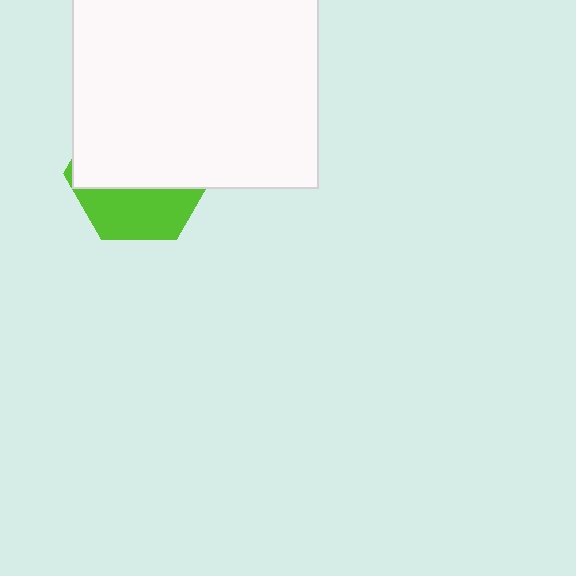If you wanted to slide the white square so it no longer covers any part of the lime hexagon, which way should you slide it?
Slide it up — that is the most direct way to separate the two shapes.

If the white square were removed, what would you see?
You would see the complete lime hexagon.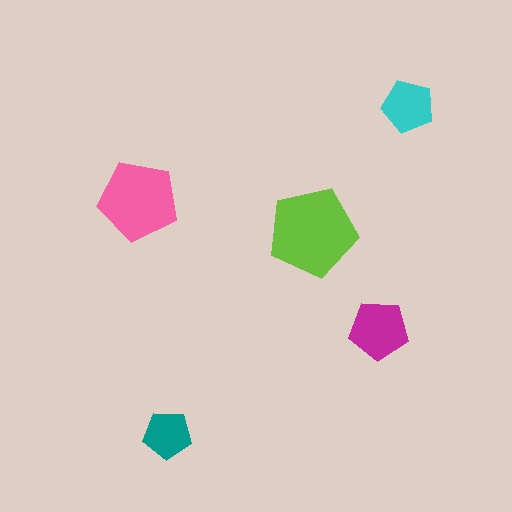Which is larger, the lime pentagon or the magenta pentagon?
The lime one.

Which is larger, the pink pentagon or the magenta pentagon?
The pink one.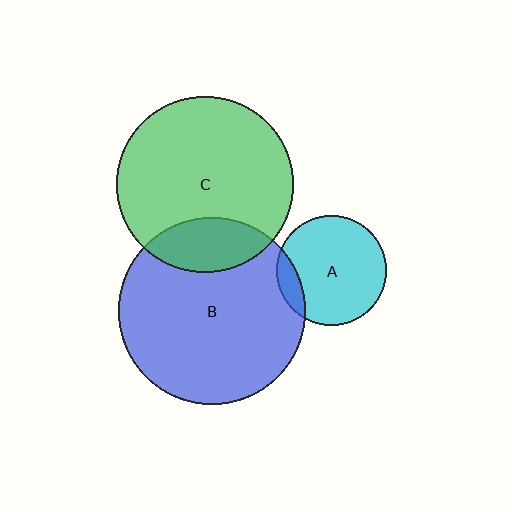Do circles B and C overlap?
Yes.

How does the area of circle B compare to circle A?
Approximately 2.9 times.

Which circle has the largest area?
Circle B (blue).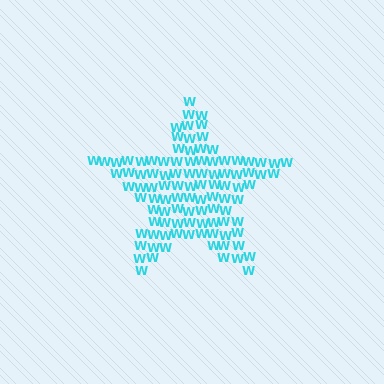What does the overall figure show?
The overall figure shows a star.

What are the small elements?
The small elements are letter W's.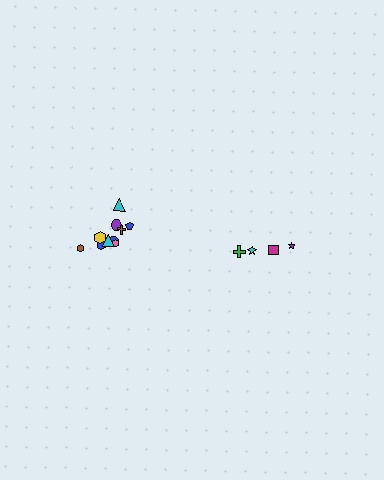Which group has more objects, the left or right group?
The left group.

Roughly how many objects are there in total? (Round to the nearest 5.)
Roughly 15 objects in total.